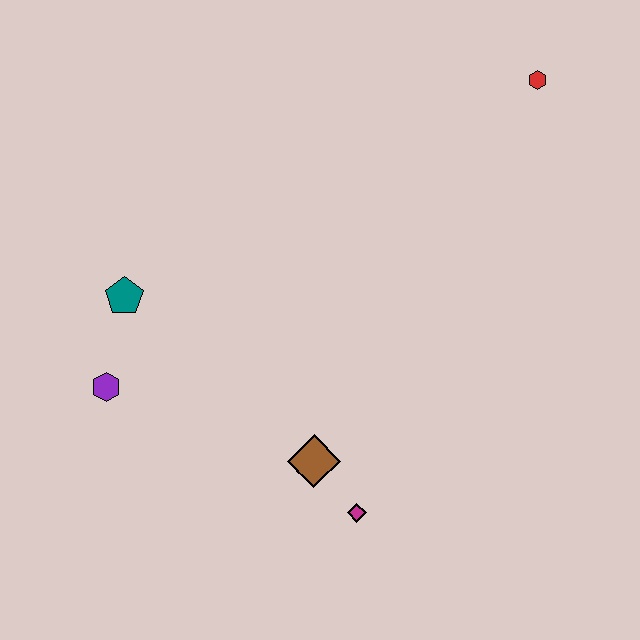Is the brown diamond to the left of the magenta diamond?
Yes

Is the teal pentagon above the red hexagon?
No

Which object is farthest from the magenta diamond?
The red hexagon is farthest from the magenta diamond.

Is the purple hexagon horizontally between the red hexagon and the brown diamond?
No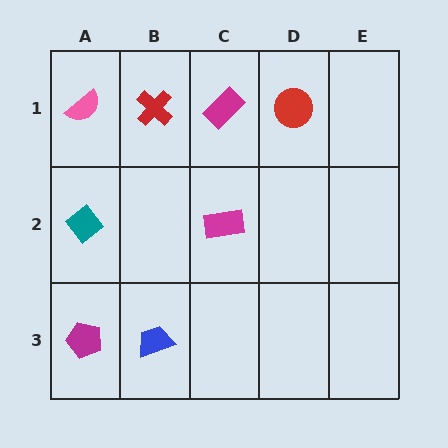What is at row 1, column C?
A magenta rectangle.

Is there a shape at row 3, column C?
No, that cell is empty.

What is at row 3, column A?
A magenta pentagon.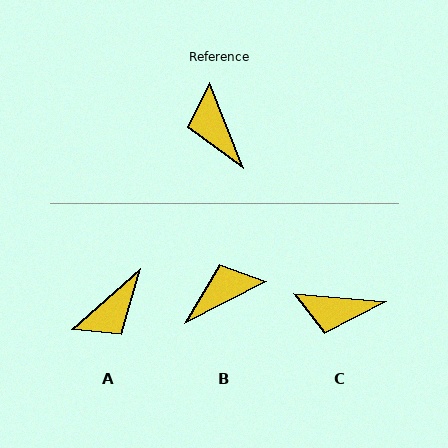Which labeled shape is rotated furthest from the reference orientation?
A, about 109 degrees away.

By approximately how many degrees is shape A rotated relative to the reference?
Approximately 109 degrees counter-clockwise.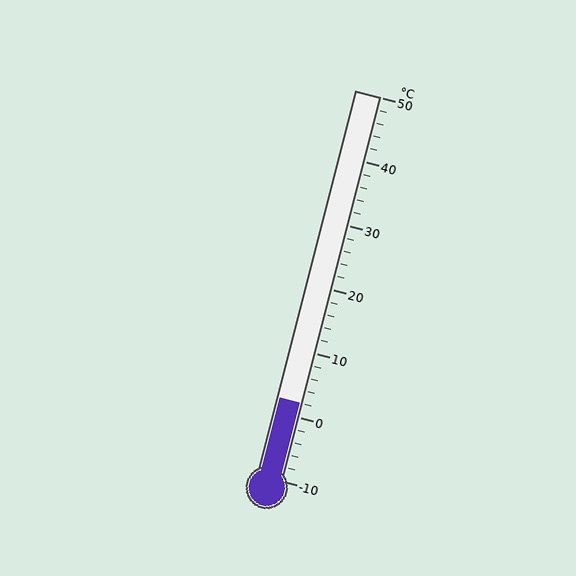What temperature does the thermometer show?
The thermometer shows approximately 2°C.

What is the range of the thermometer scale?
The thermometer scale ranges from -10°C to 50°C.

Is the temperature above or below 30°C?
The temperature is below 30°C.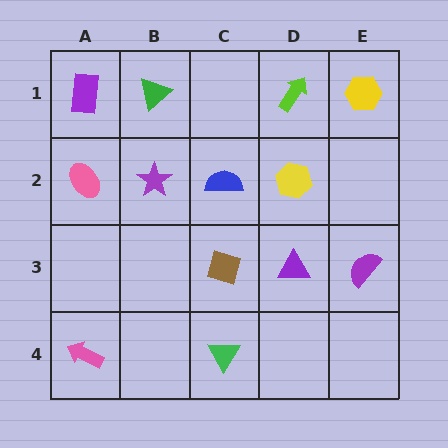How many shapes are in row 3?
3 shapes.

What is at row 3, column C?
A brown diamond.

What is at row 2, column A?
A pink ellipse.